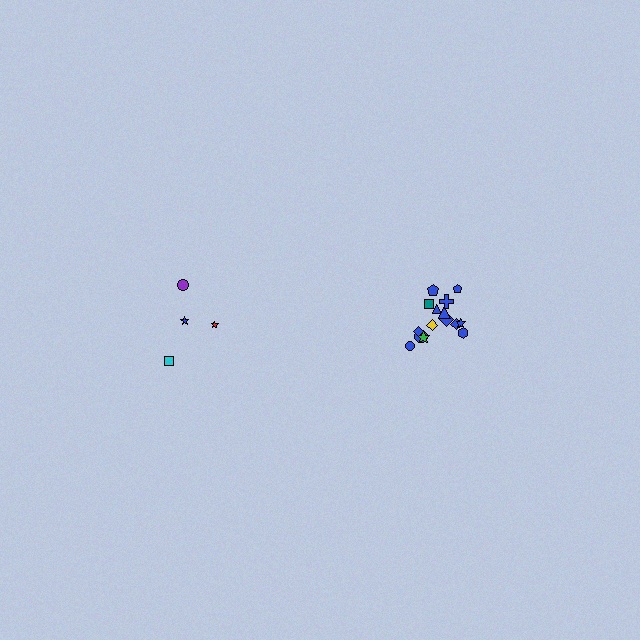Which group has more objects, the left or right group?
The right group.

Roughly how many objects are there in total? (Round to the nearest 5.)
Roughly 20 objects in total.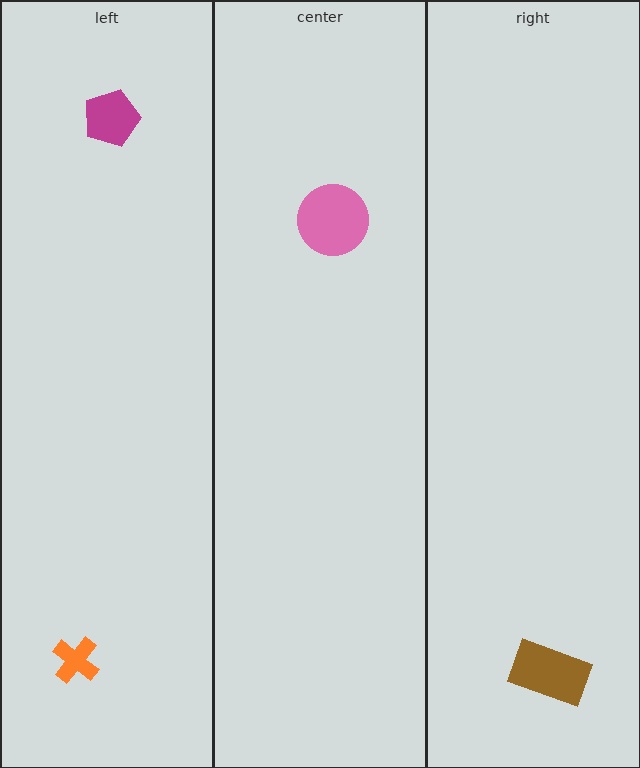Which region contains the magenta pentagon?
The left region.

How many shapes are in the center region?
1.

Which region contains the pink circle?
The center region.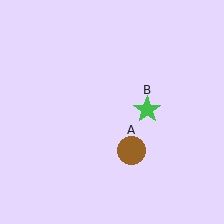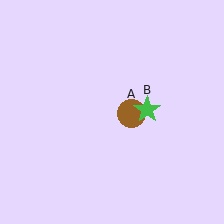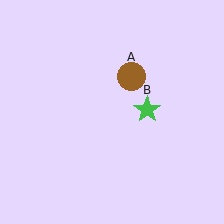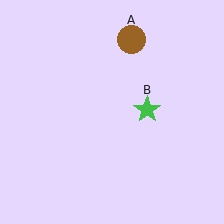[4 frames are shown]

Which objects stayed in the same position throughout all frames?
Green star (object B) remained stationary.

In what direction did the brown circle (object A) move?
The brown circle (object A) moved up.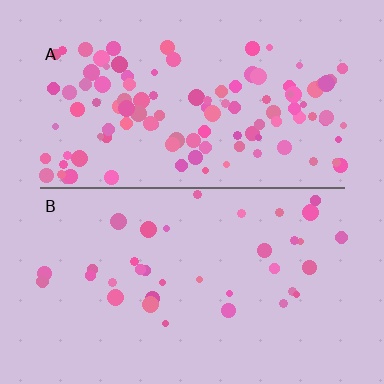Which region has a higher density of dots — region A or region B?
A (the top).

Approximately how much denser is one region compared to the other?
Approximately 3.1× — region A over region B.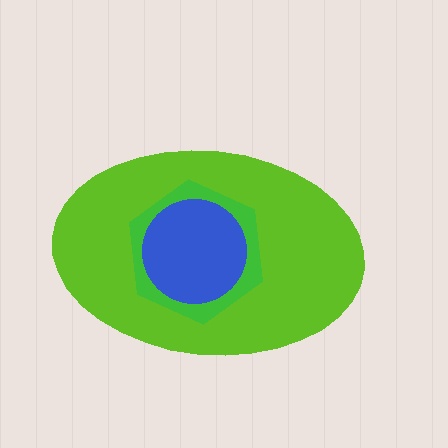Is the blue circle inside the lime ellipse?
Yes.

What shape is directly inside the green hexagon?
The blue circle.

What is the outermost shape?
The lime ellipse.